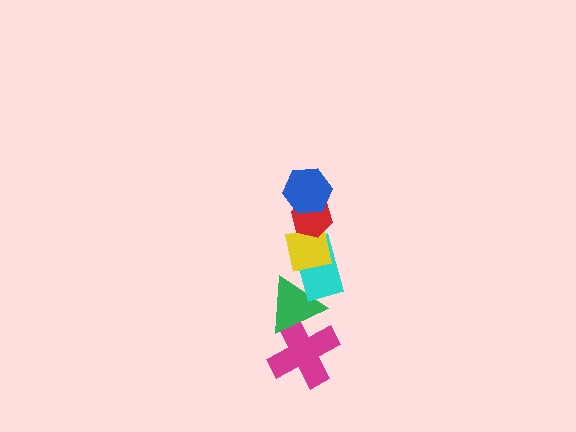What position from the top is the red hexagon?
The red hexagon is 2nd from the top.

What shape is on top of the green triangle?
The cyan rectangle is on top of the green triangle.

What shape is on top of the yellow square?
The red hexagon is on top of the yellow square.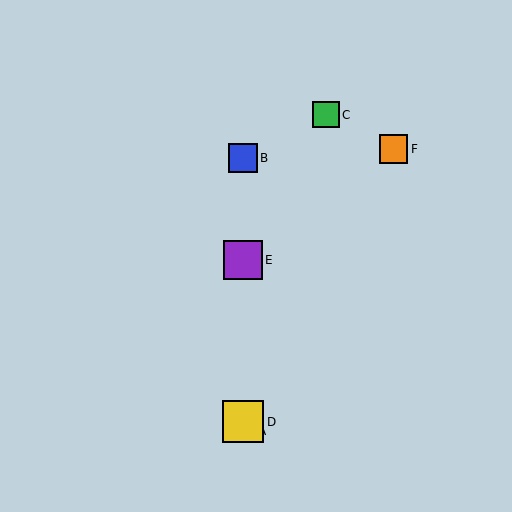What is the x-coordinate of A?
Object A is at x≈243.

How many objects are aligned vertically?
4 objects (A, B, D, E) are aligned vertically.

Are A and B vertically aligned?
Yes, both are at x≈243.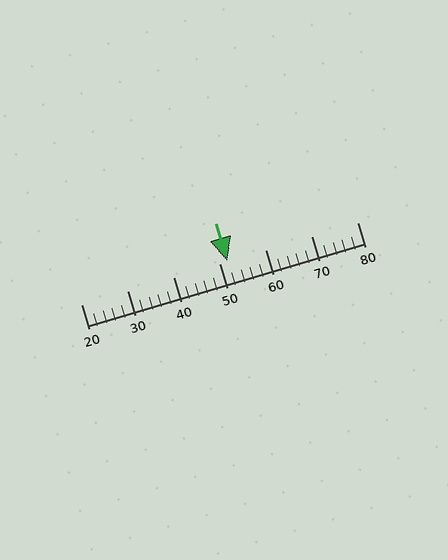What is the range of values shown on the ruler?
The ruler shows values from 20 to 80.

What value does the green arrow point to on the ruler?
The green arrow points to approximately 52.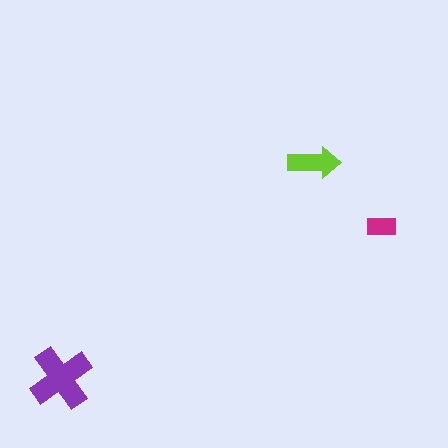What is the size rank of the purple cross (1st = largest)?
1st.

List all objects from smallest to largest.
The magenta rectangle, the lime arrow, the purple cross.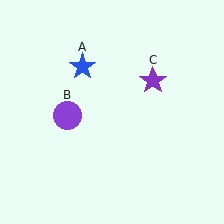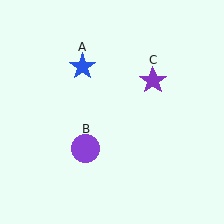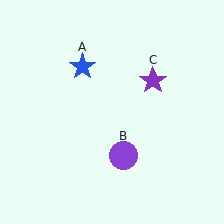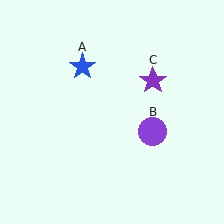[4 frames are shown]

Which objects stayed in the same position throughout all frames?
Blue star (object A) and purple star (object C) remained stationary.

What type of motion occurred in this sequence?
The purple circle (object B) rotated counterclockwise around the center of the scene.